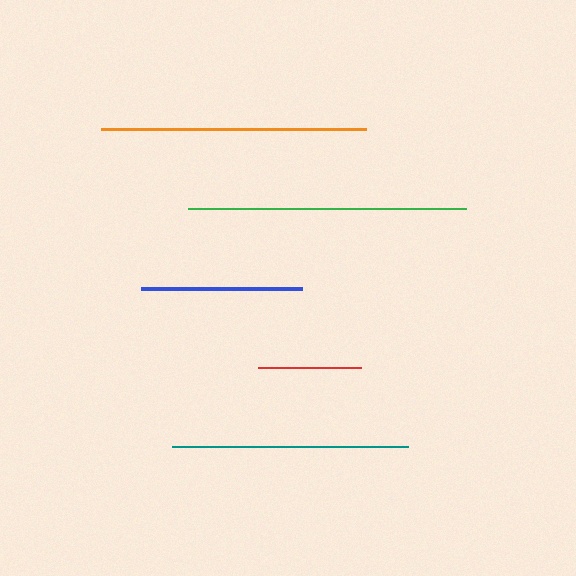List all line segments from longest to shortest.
From longest to shortest: green, orange, teal, blue, red.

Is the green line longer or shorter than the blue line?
The green line is longer than the blue line.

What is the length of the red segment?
The red segment is approximately 103 pixels long.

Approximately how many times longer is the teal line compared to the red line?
The teal line is approximately 2.3 times the length of the red line.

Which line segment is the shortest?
The red line is the shortest at approximately 103 pixels.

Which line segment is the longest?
The green line is the longest at approximately 278 pixels.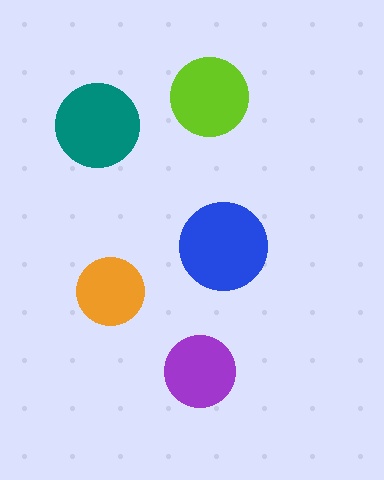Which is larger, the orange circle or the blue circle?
The blue one.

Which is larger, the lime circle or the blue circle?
The blue one.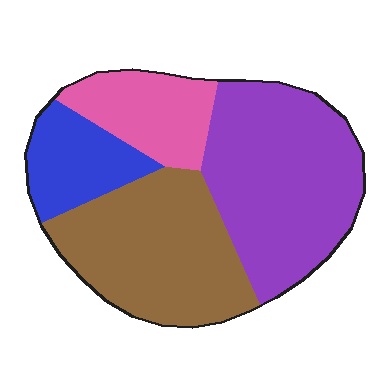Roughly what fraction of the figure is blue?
Blue takes up about one eighth (1/8) of the figure.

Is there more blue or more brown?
Brown.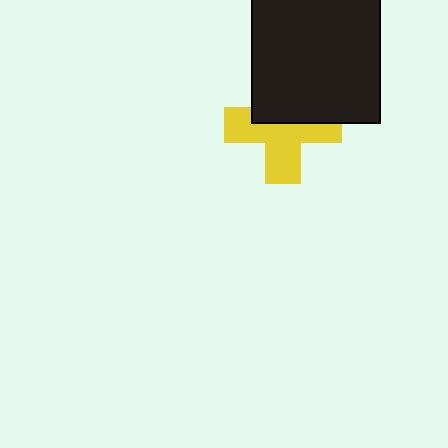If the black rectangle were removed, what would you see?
You would see the complete yellow cross.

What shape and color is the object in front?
The object in front is a black rectangle.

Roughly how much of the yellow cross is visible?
About half of it is visible (roughly 59%).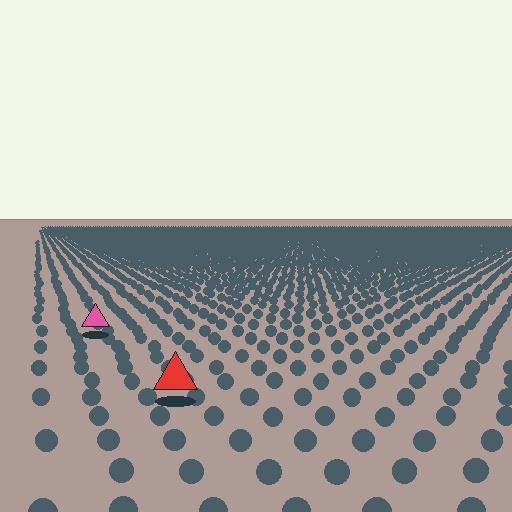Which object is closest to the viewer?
The red triangle is closest. The texture marks near it are larger and more spread out.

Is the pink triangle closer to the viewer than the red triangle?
No. The red triangle is closer — you can tell from the texture gradient: the ground texture is coarser near it.